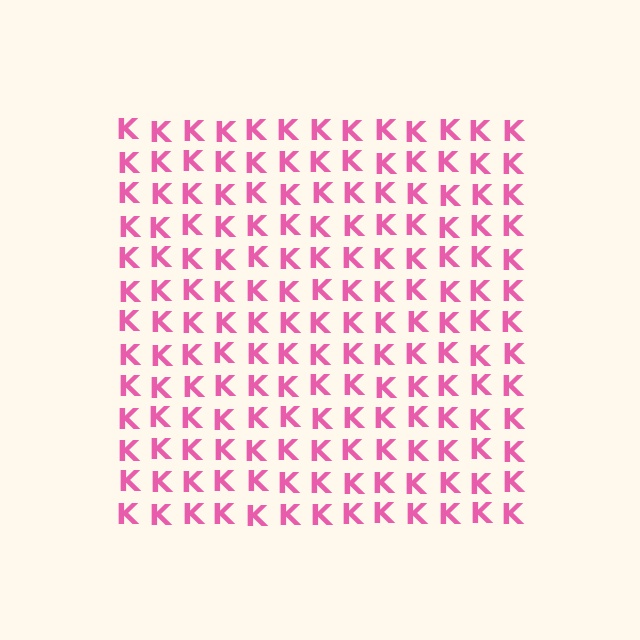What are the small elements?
The small elements are letter K's.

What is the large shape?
The large shape is a square.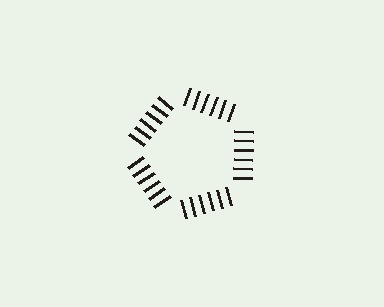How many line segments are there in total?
30 — 6 along each of the 5 edges.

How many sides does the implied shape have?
5 sides — the line-ends trace a pentagon.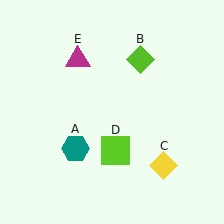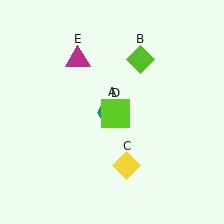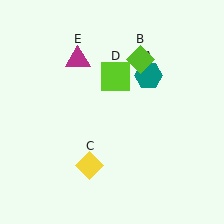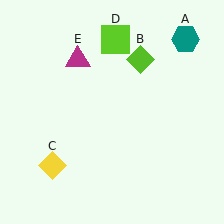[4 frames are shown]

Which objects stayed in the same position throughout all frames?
Lime diamond (object B) and magenta triangle (object E) remained stationary.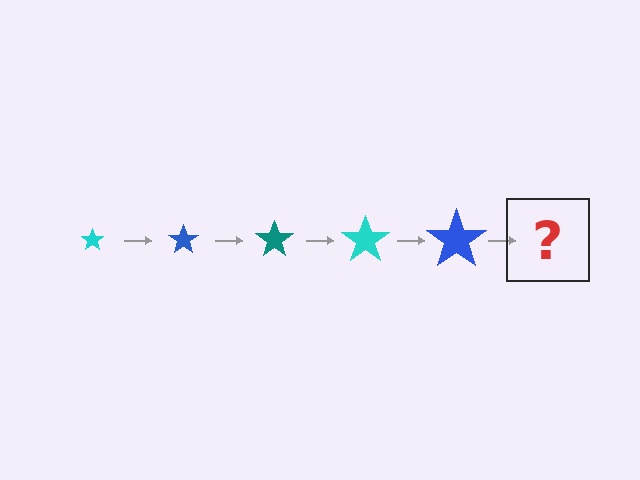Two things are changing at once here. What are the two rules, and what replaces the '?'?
The two rules are that the star grows larger each step and the color cycles through cyan, blue, and teal. The '?' should be a teal star, larger than the previous one.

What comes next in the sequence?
The next element should be a teal star, larger than the previous one.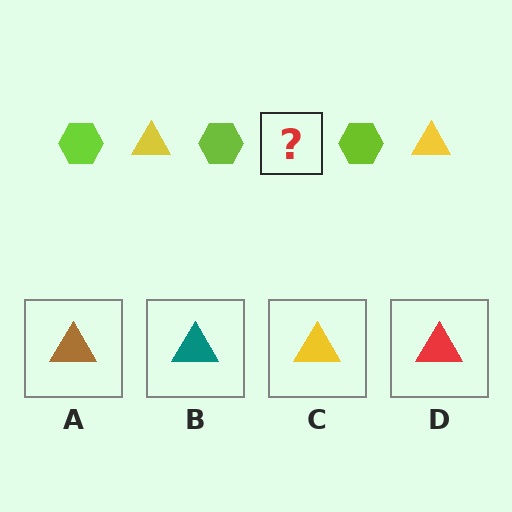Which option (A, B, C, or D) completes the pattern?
C.